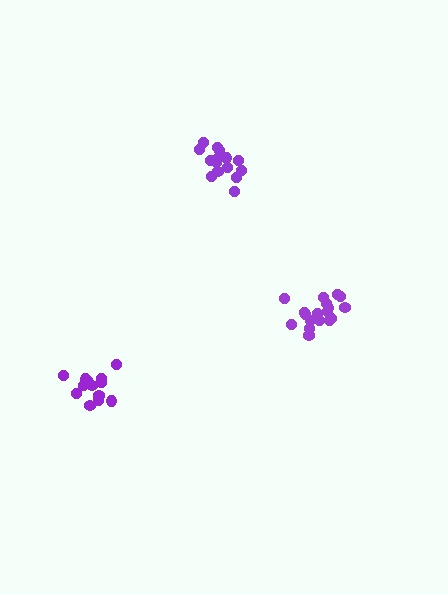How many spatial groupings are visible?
There are 3 spatial groupings.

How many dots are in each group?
Group 1: 18 dots, Group 2: 15 dots, Group 3: 13 dots (46 total).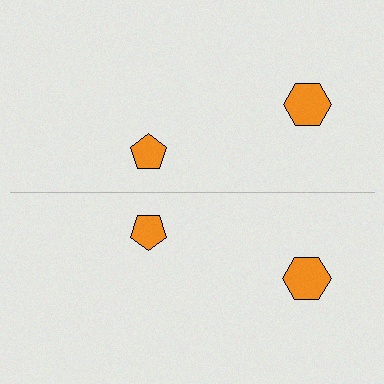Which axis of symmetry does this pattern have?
The pattern has a horizontal axis of symmetry running through the center of the image.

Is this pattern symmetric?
Yes, this pattern has bilateral (reflection) symmetry.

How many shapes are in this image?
There are 4 shapes in this image.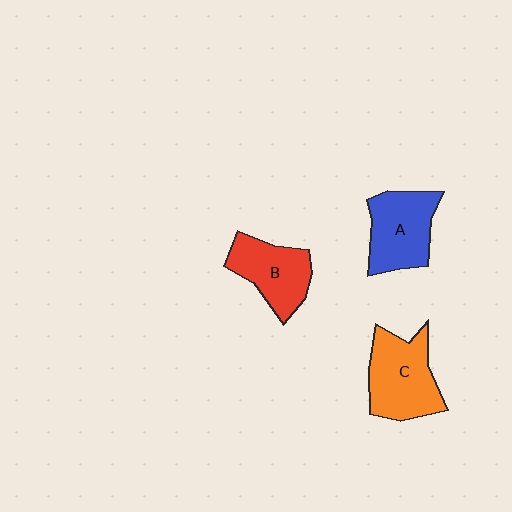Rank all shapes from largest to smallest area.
From largest to smallest: C (orange), A (blue), B (red).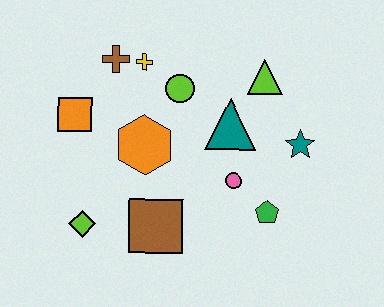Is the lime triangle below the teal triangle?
No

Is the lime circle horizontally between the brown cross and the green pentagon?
Yes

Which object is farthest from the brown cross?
The green pentagon is farthest from the brown cross.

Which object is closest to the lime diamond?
The brown square is closest to the lime diamond.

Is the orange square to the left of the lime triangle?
Yes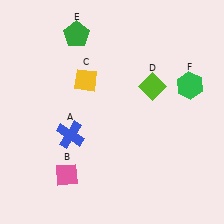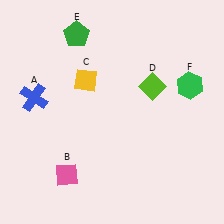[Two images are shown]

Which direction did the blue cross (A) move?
The blue cross (A) moved up.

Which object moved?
The blue cross (A) moved up.